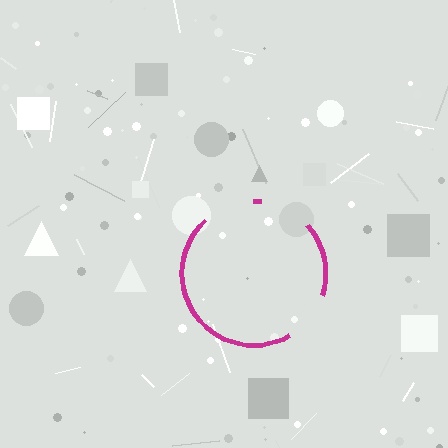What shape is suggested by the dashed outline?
The dashed outline suggests a circle.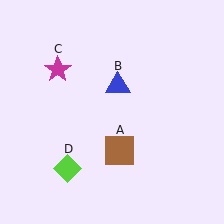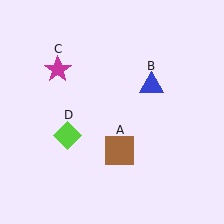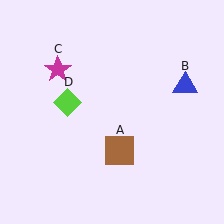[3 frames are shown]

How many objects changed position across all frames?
2 objects changed position: blue triangle (object B), lime diamond (object D).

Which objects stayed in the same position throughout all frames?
Brown square (object A) and magenta star (object C) remained stationary.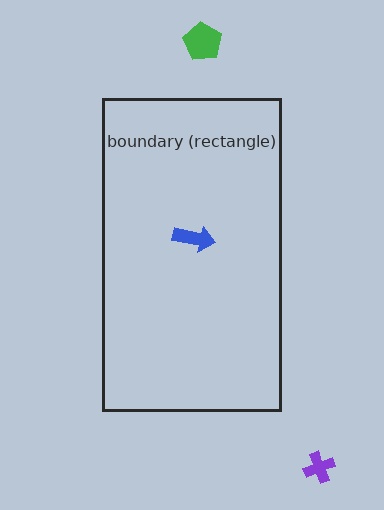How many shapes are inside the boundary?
1 inside, 2 outside.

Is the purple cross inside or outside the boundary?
Outside.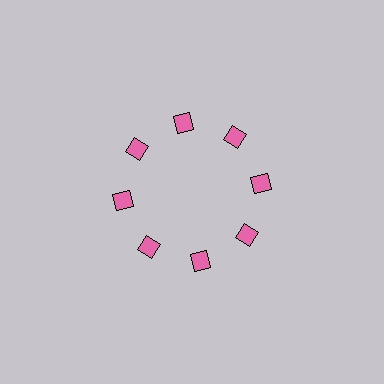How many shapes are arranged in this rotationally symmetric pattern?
There are 8 shapes, arranged in 8 groups of 1.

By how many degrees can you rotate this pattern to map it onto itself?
The pattern maps onto itself every 45 degrees of rotation.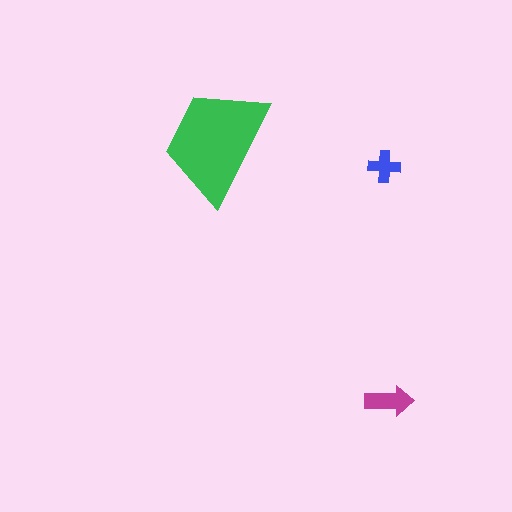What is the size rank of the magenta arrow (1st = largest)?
2nd.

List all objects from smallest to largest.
The blue cross, the magenta arrow, the green trapezoid.